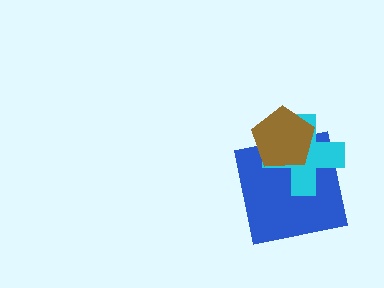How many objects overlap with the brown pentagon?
2 objects overlap with the brown pentagon.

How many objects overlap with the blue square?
2 objects overlap with the blue square.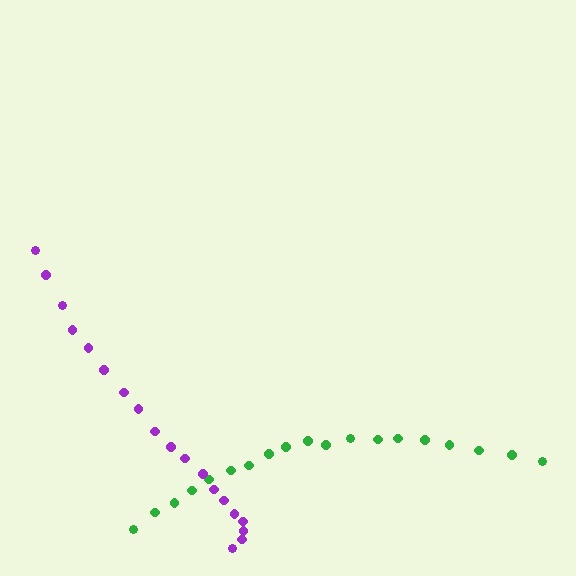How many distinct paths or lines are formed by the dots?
There are 2 distinct paths.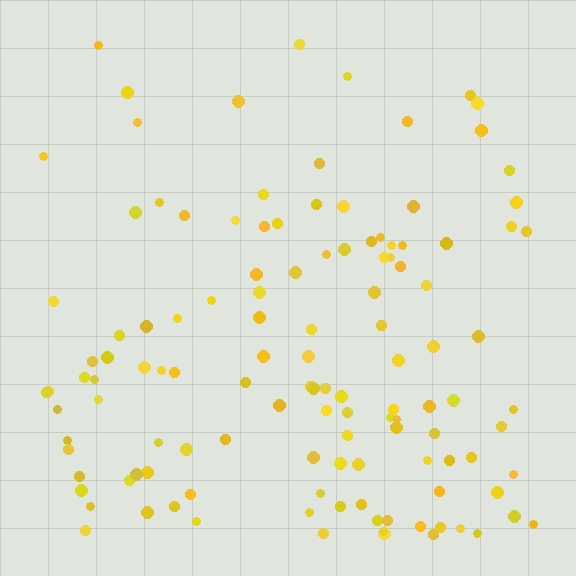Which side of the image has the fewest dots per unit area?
The top.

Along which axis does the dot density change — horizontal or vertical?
Vertical.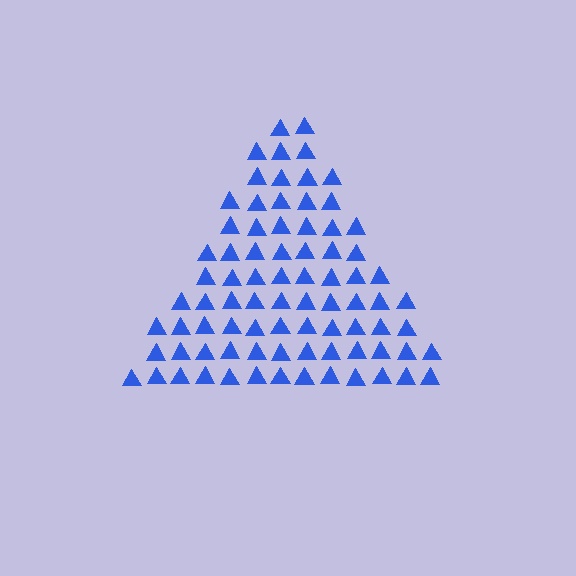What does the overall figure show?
The overall figure shows a triangle.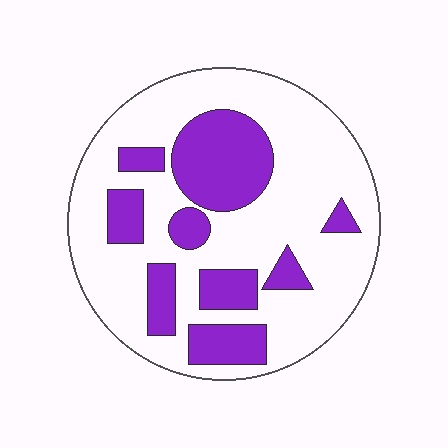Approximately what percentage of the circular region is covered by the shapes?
Approximately 30%.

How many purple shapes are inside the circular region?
9.